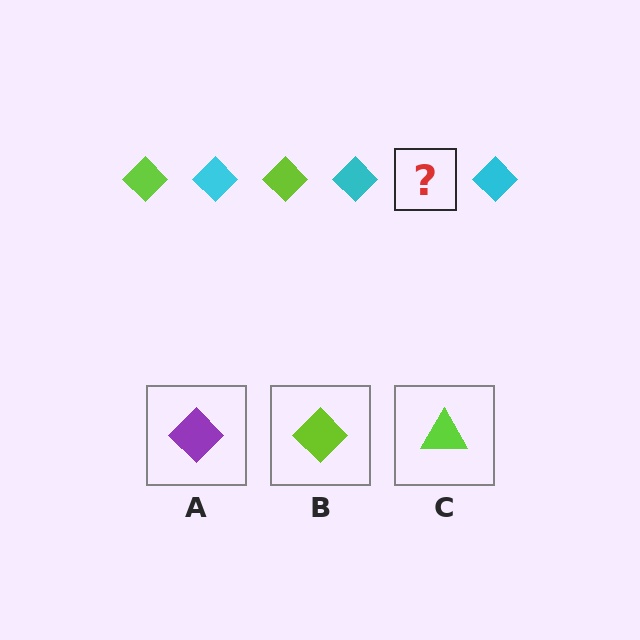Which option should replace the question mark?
Option B.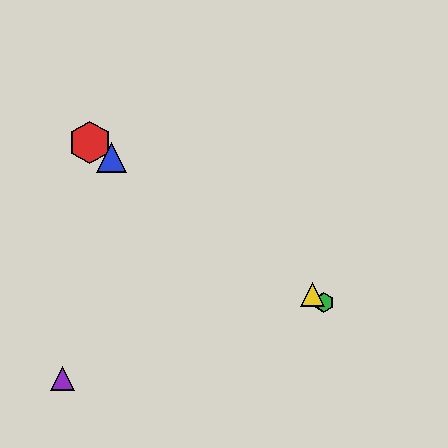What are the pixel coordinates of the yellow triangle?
The yellow triangle is at (312, 294).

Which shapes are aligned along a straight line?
The red hexagon, the blue triangle, the green hexagon, the yellow triangle are aligned along a straight line.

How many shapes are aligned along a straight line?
4 shapes (the red hexagon, the blue triangle, the green hexagon, the yellow triangle) are aligned along a straight line.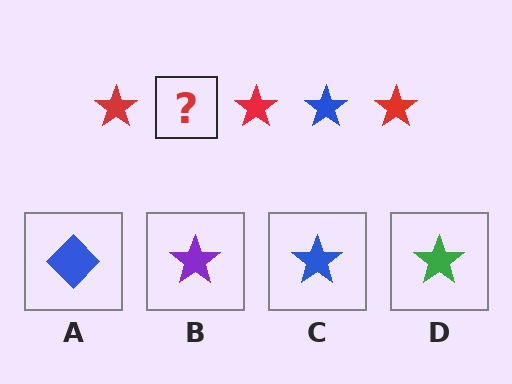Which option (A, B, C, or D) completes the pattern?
C.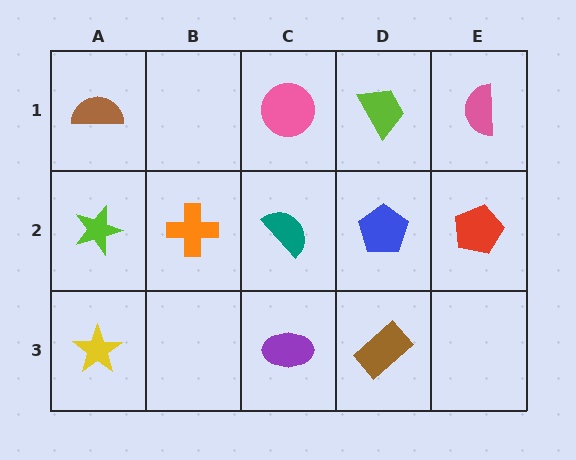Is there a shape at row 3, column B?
No, that cell is empty.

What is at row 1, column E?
A pink semicircle.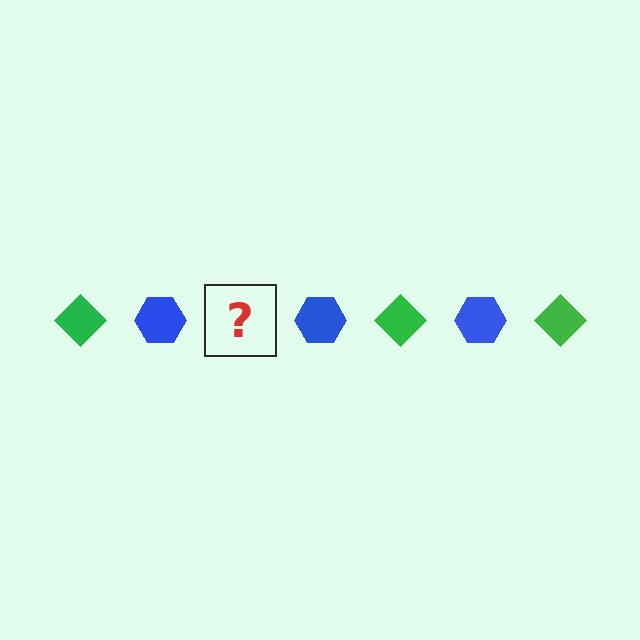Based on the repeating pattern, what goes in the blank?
The blank should be a green diamond.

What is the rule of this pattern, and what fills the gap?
The rule is that the pattern alternates between green diamond and blue hexagon. The gap should be filled with a green diamond.